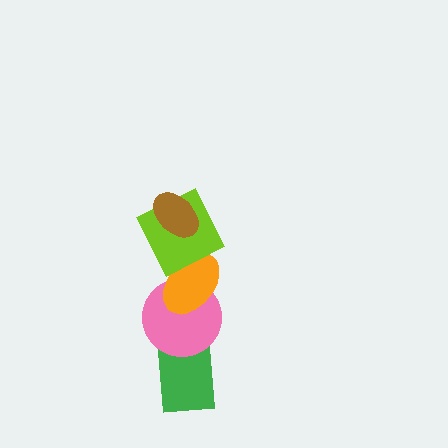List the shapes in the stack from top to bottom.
From top to bottom: the brown ellipse, the lime square, the orange ellipse, the pink circle, the green rectangle.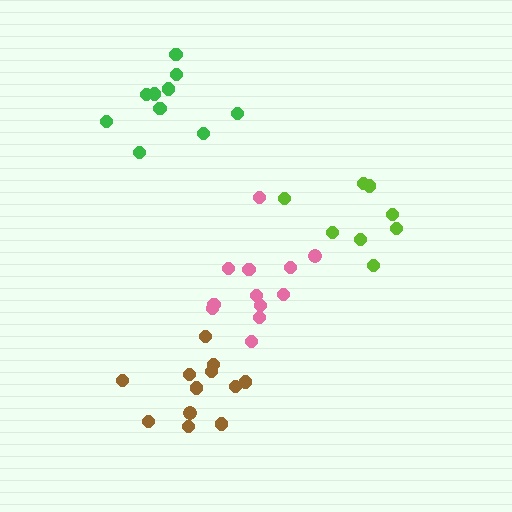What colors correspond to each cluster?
The clusters are colored: green, pink, lime, brown.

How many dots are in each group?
Group 1: 10 dots, Group 2: 12 dots, Group 3: 8 dots, Group 4: 12 dots (42 total).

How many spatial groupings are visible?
There are 4 spatial groupings.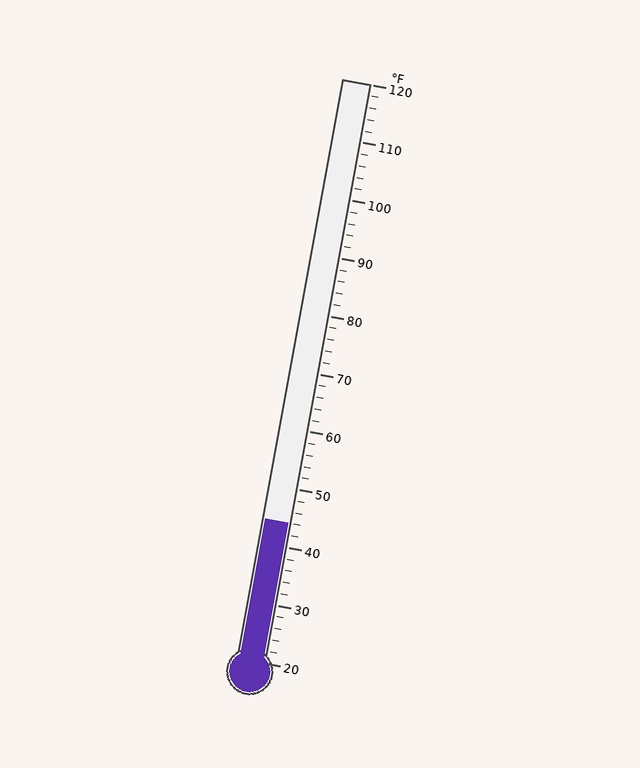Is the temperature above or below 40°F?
The temperature is above 40°F.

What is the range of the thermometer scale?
The thermometer scale ranges from 20°F to 120°F.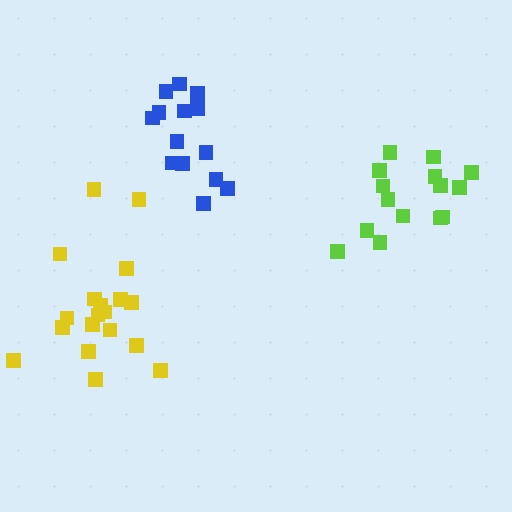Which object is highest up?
The blue cluster is topmost.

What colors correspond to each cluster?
The clusters are colored: blue, lime, yellow.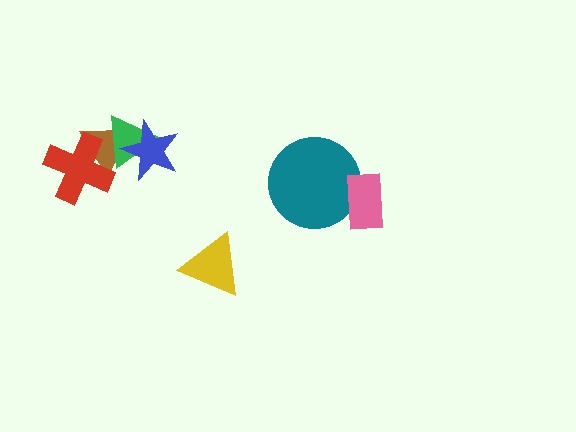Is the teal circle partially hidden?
Yes, it is partially covered by another shape.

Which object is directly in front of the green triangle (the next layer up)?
The blue star is directly in front of the green triangle.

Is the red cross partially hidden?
No, no other shape covers it.